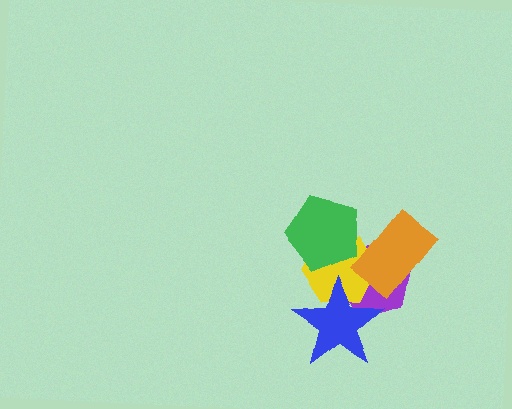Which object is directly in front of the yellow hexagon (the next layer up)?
The blue star is directly in front of the yellow hexagon.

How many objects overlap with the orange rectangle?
2 objects overlap with the orange rectangle.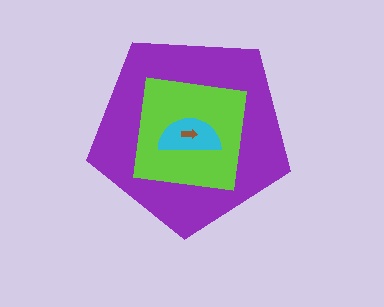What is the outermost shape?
The purple pentagon.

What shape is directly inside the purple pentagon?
The lime square.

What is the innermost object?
The brown arrow.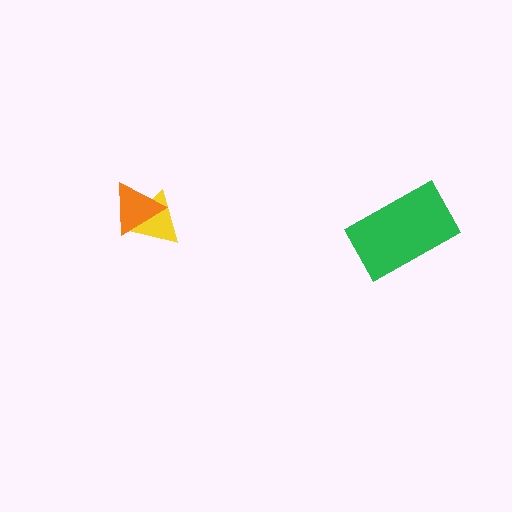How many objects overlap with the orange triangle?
1 object overlaps with the orange triangle.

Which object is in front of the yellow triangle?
The orange triangle is in front of the yellow triangle.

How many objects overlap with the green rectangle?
0 objects overlap with the green rectangle.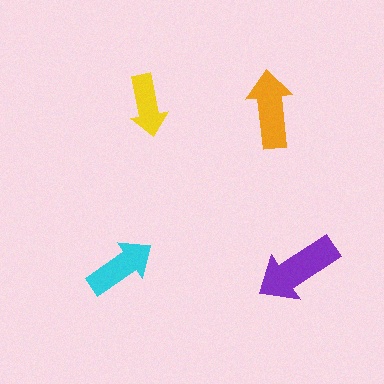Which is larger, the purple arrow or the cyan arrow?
The purple one.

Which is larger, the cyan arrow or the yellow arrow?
The cyan one.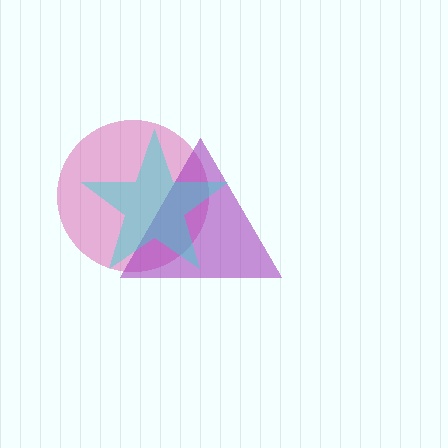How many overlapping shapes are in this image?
There are 3 overlapping shapes in the image.